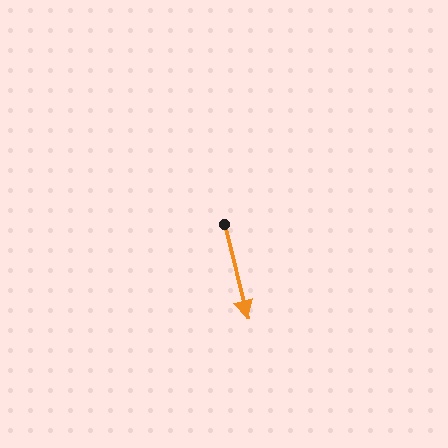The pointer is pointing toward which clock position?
Roughly 6 o'clock.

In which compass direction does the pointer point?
South.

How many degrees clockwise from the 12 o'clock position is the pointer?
Approximately 166 degrees.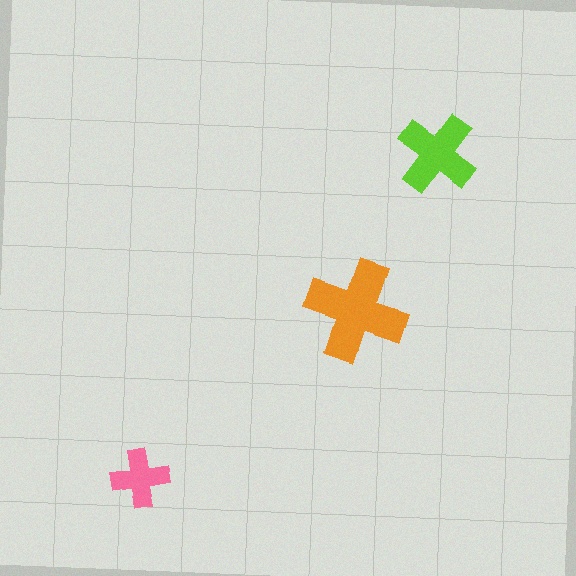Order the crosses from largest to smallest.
the orange one, the lime one, the pink one.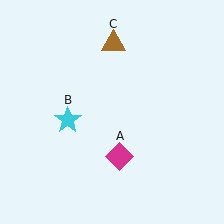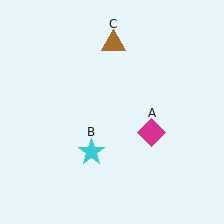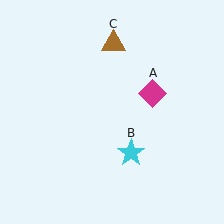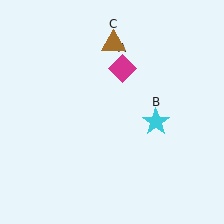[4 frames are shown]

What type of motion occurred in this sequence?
The magenta diamond (object A), cyan star (object B) rotated counterclockwise around the center of the scene.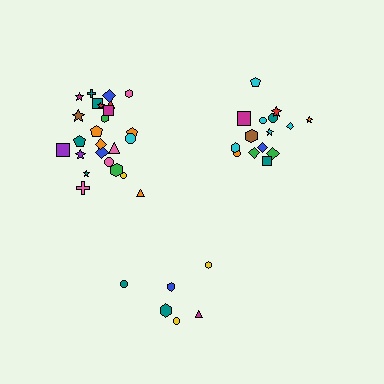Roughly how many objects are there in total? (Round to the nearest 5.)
Roughly 45 objects in total.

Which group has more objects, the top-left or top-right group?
The top-left group.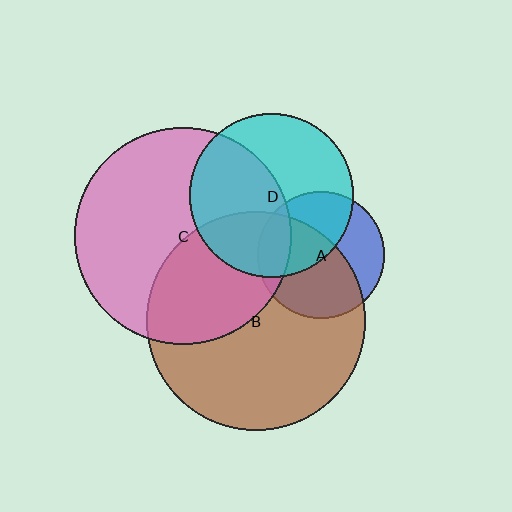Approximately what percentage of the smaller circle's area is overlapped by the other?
Approximately 30%.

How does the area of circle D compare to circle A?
Approximately 1.7 times.